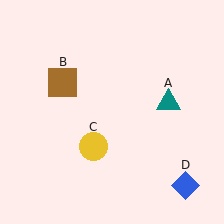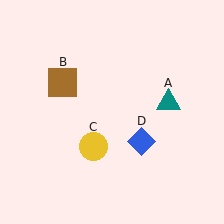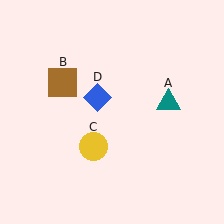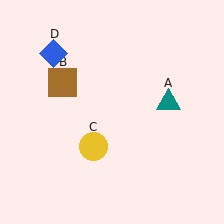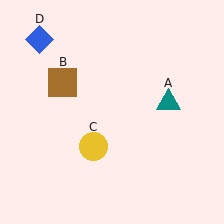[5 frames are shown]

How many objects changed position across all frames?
1 object changed position: blue diamond (object D).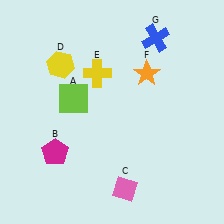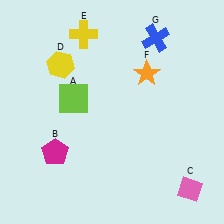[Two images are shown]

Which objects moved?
The objects that moved are: the pink diamond (C), the yellow cross (E).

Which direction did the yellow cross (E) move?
The yellow cross (E) moved up.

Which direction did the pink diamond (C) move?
The pink diamond (C) moved right.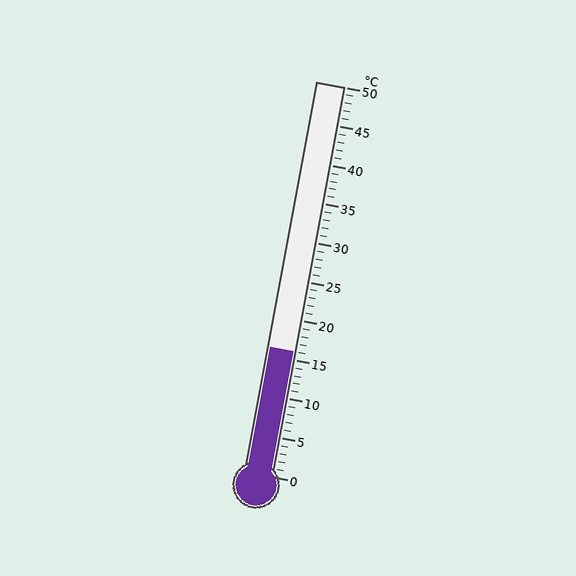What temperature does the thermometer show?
The thermometer shows approximately 16°C.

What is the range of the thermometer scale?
The thermometer scale ranges from 0°C to 50°C.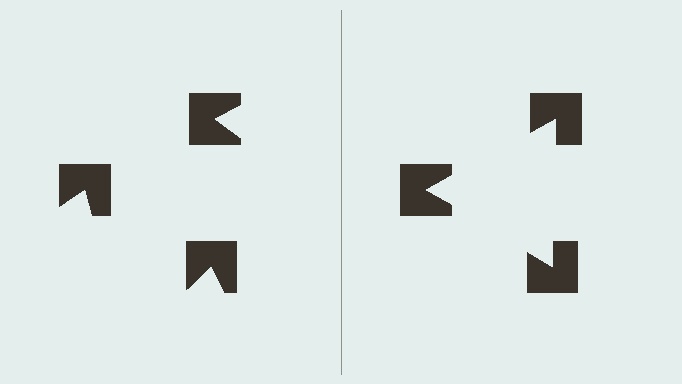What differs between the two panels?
The notched squares are positioned identically on both sides; only the wedge orientations differ. On the right they align to a triangle; on the left they are misaligned.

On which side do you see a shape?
An illusory triangle appears on the right side. On the left side the wedge cuts are rotated, so no coherent shape forms.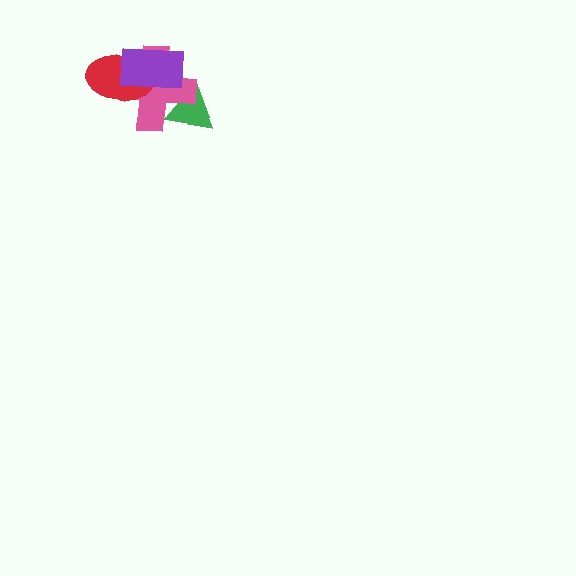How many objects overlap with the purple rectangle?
2 objects overlap with the purple rectangle.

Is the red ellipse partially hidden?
Yes, it is partially covered by another shape.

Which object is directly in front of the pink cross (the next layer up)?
The red ellipse is directly in front of the pink cross.